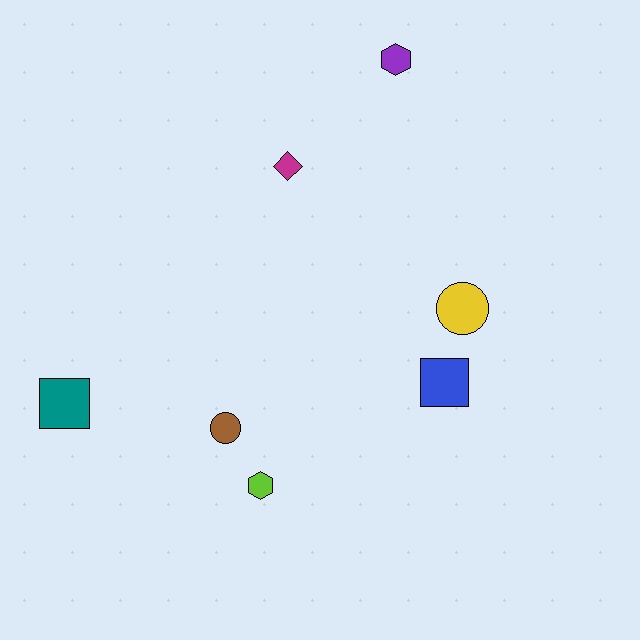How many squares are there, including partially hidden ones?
There are 2 squares.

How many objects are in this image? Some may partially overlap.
There are 7 objects.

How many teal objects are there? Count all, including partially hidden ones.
There is 1 teal object.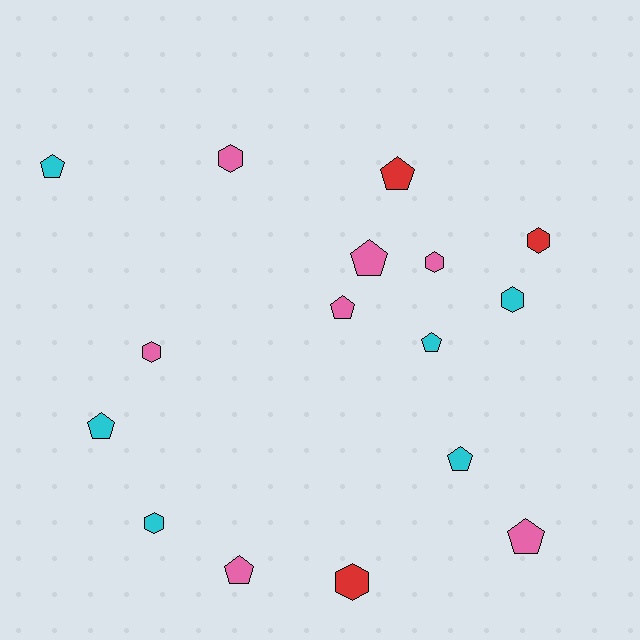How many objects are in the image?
There are 16 objects.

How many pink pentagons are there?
There are 4 pink pentagons.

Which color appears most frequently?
Pink, with 7 objects.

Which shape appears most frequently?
Pentagon, with 9 objects.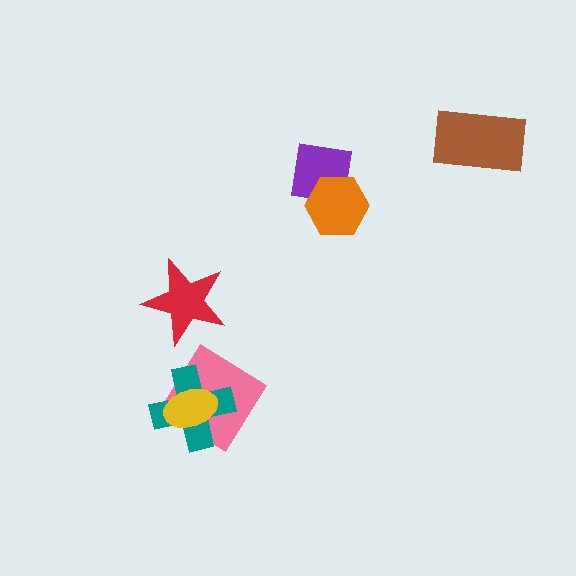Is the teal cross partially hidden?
Yes, it is partially covered by another shape.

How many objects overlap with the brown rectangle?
0 objects overlap with the brown rectangle.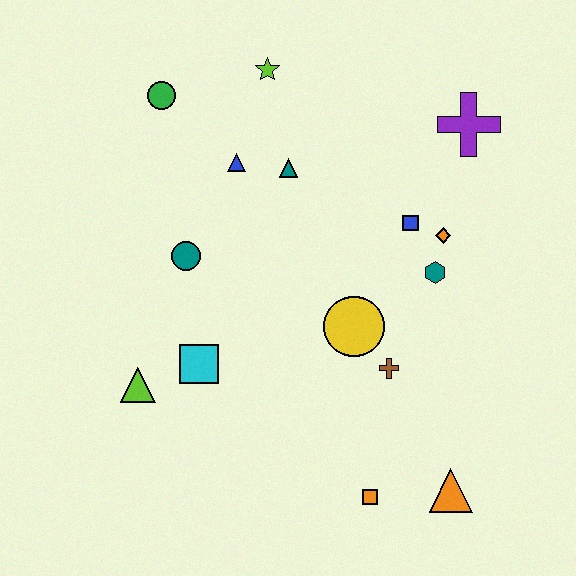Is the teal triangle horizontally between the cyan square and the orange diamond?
Yes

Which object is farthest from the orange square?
The green circle is farthest from the orange square.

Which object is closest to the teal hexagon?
The orange diamond is closest to the teal hexagon.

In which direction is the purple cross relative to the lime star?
The purple cross is to the right of the lime star.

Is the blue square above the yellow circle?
Yes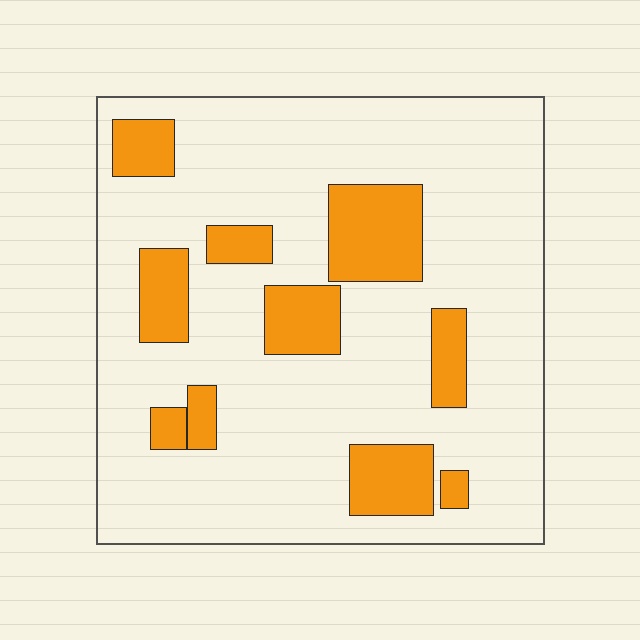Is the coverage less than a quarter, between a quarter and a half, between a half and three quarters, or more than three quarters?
Less than a quarter.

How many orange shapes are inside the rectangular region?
10.